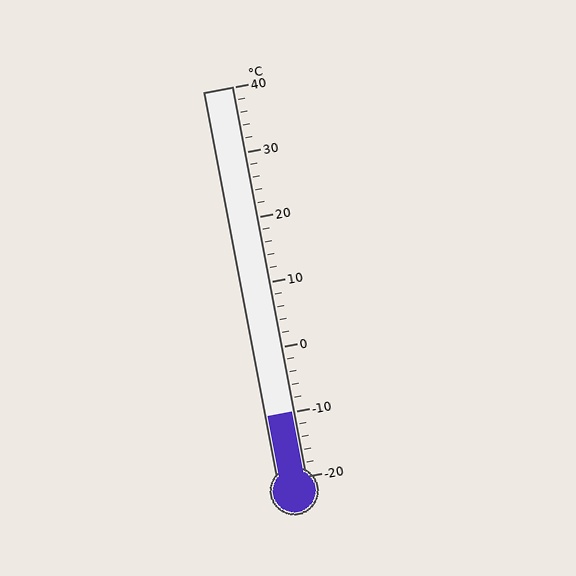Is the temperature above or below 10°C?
The temperature is below 10°C.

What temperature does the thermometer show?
The thermometer shows approximately -10°C.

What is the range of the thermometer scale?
The thermometer scale ranges from -20°C to 40°C.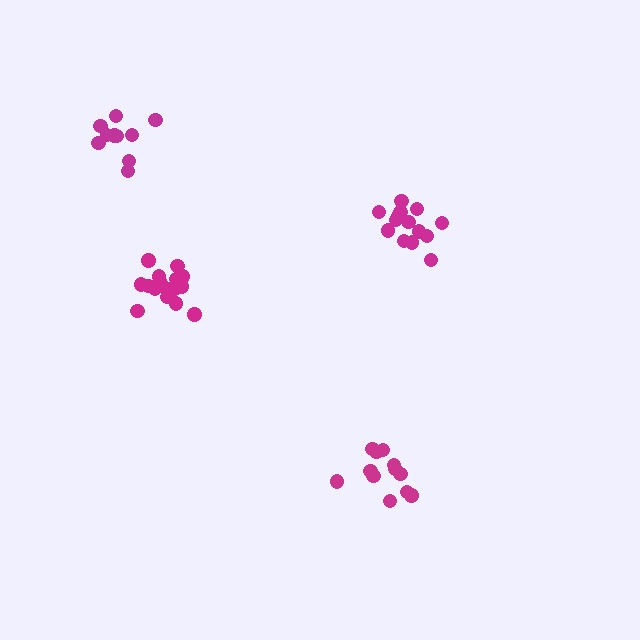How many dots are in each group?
Group 1: 10 dots, Group 2: 12 dots, Group 3: 14 dots, Group 4: 16 dots (52 total).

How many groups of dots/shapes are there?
There are 4 groups.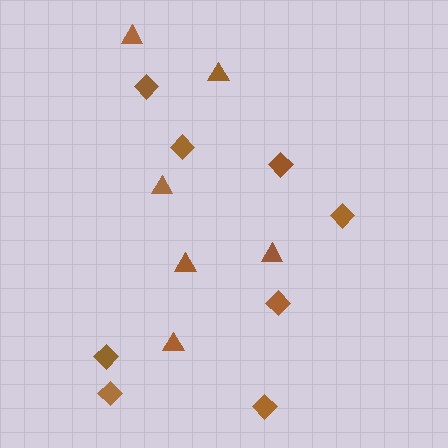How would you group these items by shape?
There are 2 groups: one group of diamonds (8) and one group of triangles (6).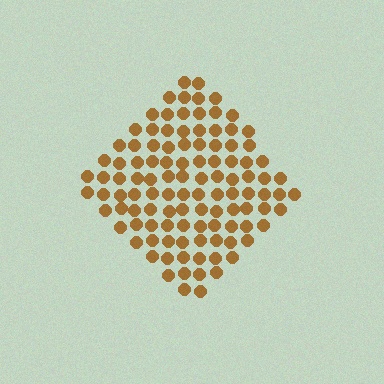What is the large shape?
The large shape is a diamond.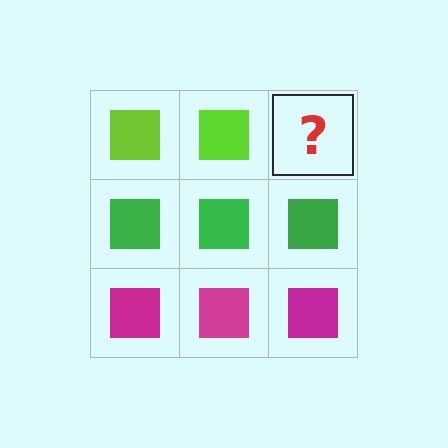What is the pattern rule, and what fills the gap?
The rule is that each row has a consistent color. The gap should be filled with a lime square.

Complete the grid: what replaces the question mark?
The question mark should be replaced with a lime square.